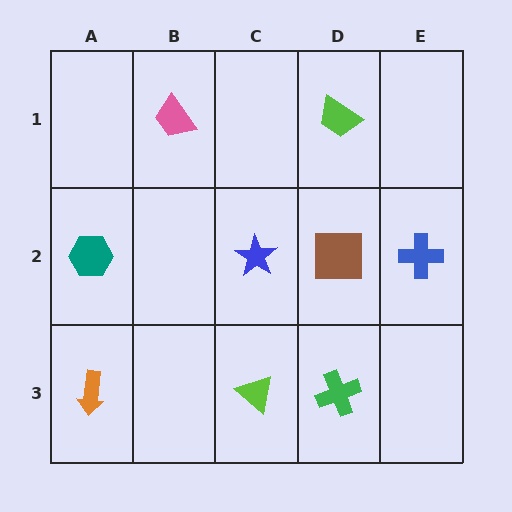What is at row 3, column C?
A lime triangle.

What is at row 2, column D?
A brown square.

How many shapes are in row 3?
3 shapes.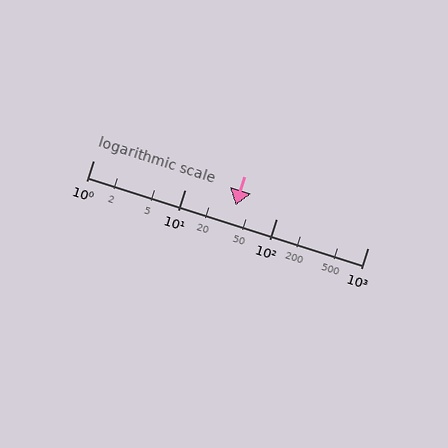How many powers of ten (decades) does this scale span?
The scale spans 3 decades, from 1 to 1000.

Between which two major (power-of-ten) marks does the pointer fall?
The pointer is between 10 and 100.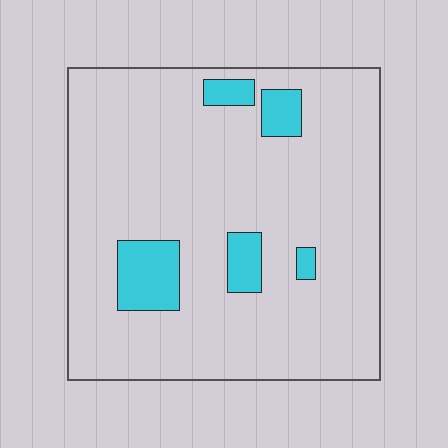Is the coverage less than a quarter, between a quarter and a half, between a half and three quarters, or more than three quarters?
Less than a quarter.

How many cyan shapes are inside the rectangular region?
5.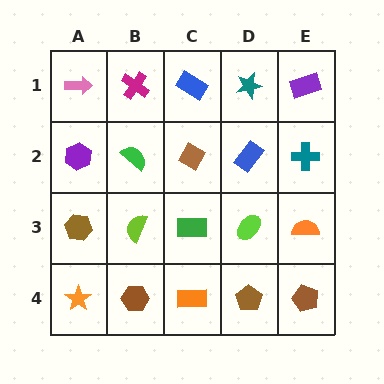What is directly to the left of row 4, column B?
An orange star.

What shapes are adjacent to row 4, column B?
A lime semicircle (row 3, column B), an orange star (row 4, column A), an orange rectangle (row 4, column C).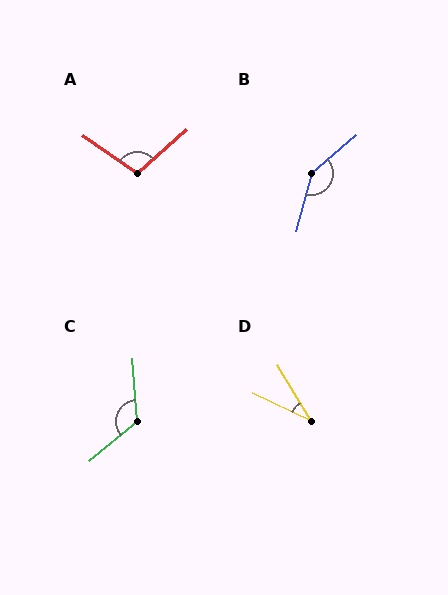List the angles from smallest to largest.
D (33°), A (104°), C (125°), B (146°).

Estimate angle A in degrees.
Approximately 104 degrees.